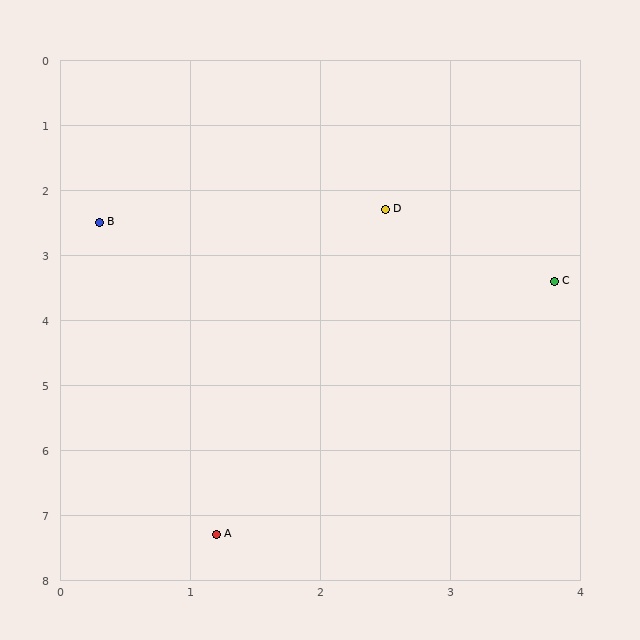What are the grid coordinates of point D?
Point D is at approximately (2.5, 2.3).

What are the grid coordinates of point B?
Point B is at approximately (0.3, 2.5).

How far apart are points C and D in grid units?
Points C and D are about 1.7 grid units apart.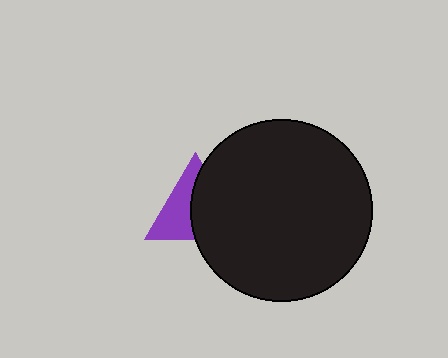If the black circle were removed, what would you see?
You would see the complete purple triangle.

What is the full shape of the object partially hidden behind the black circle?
The partially hidden object is a purple triangle.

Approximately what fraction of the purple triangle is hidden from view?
Roughly 53% of the purple triangle is hidden behind the black circle.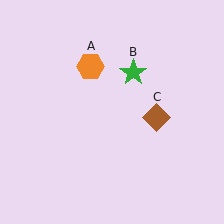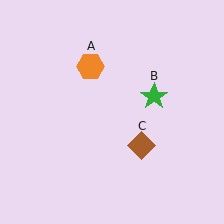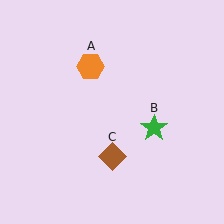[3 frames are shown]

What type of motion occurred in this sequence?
The green star (object B), brown diamond (object C) rotated clockwise around the center of the scene.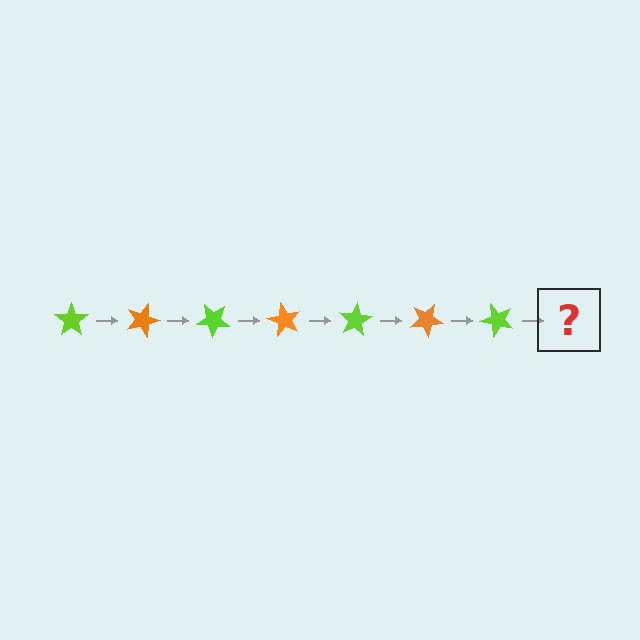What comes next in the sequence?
The next element should be an orange star, rotated 140 degrees from the start.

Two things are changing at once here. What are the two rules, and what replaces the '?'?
The two rules are that it rotates 20 degrees each step and the color cycles through lime and orange. The '?' should be an orange star, rotated 140 degrees from the start.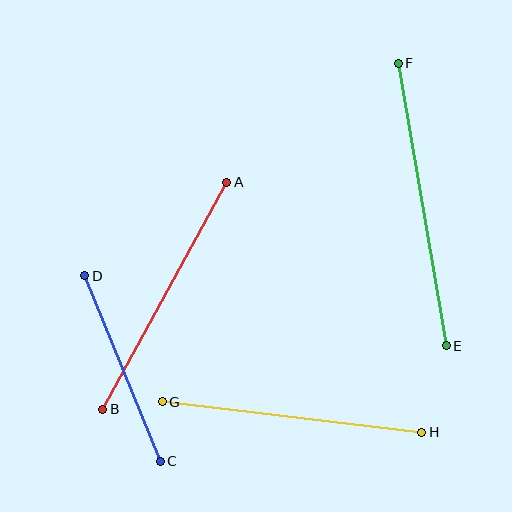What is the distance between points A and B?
The distance is approximately 259 pixels.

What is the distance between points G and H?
The distance is approximately 261 pixels.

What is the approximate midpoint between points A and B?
The midpoint is at approximately (165, 296) pixels.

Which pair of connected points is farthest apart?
Points E and F are farthest apart.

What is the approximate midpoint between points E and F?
The midpoint is at approximately (422, 205) pixels.